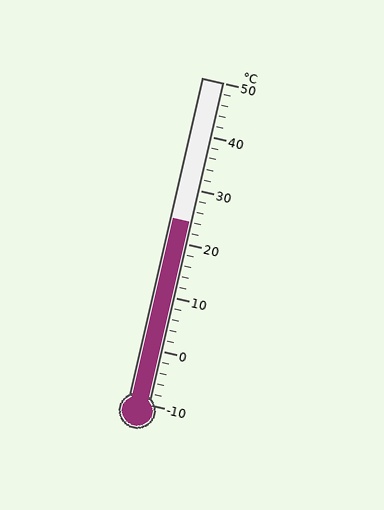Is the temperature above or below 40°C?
The temperature is below 40°C.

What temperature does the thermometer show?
The thermometer shows approximately 24°C.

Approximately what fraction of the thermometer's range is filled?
The thermometer is filled to approximately 55% of its range.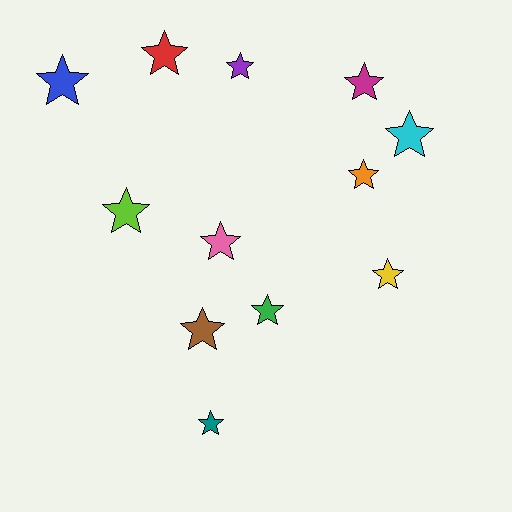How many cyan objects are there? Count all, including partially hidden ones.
There is 1 cyan object.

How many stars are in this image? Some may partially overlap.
There are 12 stars.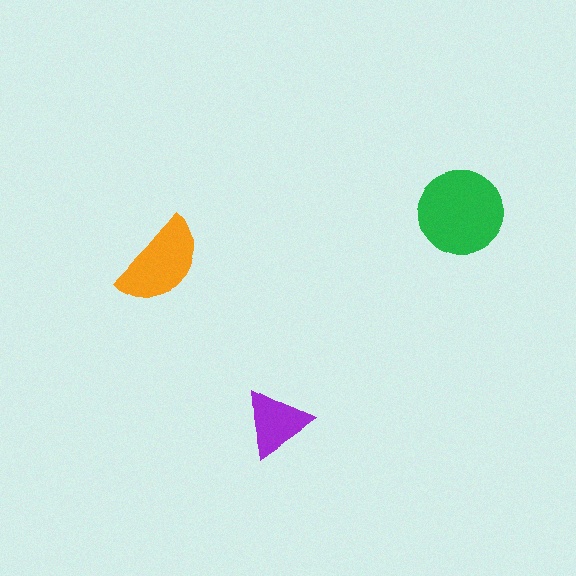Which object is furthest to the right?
The green circle is rightmost.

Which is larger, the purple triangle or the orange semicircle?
The orange semicircle.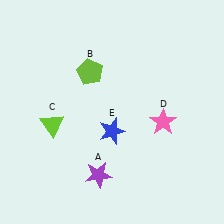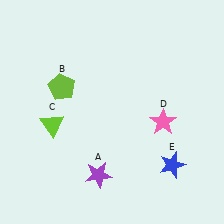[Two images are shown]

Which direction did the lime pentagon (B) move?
The lime pentagon (B) moved left.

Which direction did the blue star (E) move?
The blue star (E) moved right.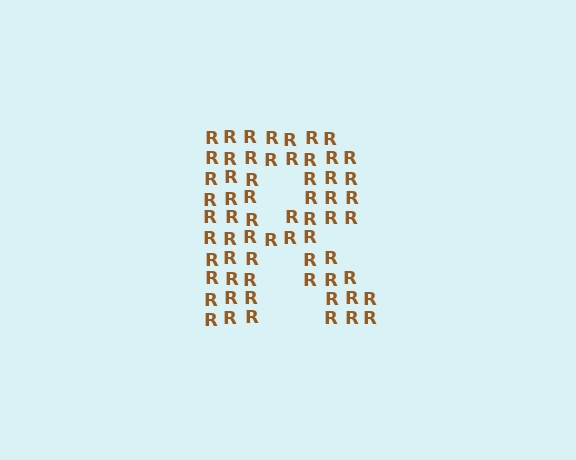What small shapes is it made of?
It is made of small letter R's.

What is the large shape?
The large shape is the letter R.